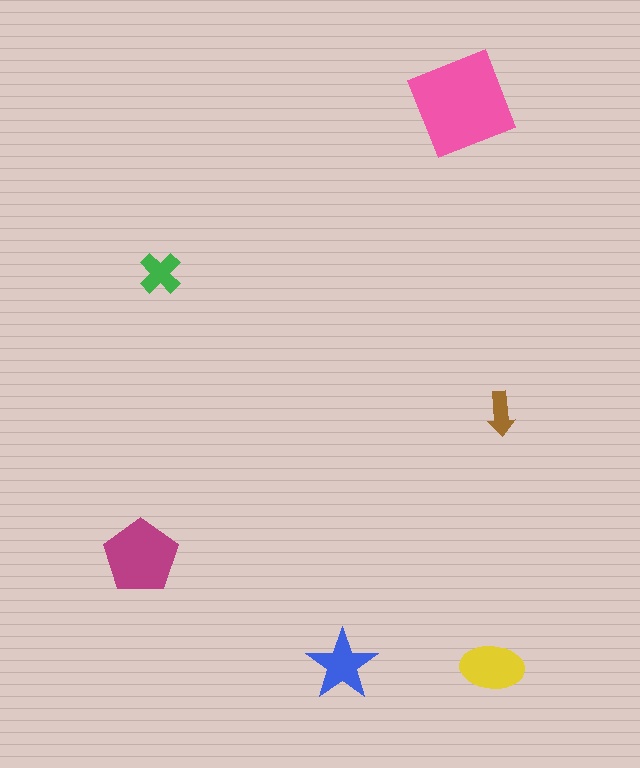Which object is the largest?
The pink diamond.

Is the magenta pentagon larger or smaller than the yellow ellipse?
Larger.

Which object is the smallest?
The brown arrow.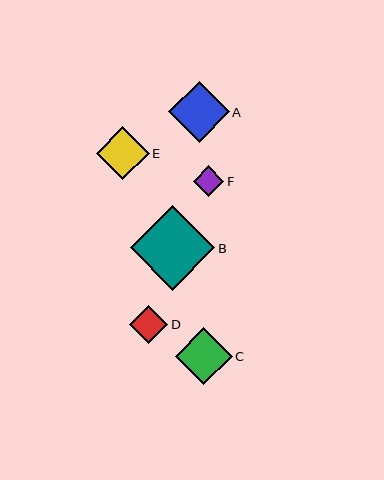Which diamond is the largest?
Diamond B is the largest with a size of approximately 85 pixels.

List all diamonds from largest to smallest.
From largest to smallest: B, A, C, E, D, F.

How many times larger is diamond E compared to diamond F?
Diamond E is approximately 1.7 times the size of diamond F.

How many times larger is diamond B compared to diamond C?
Diamond B is approximately 1.5 times the size of diamond C.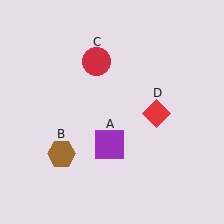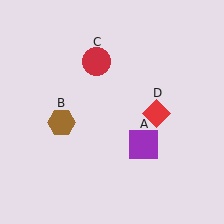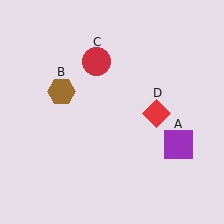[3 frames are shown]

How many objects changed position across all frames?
2 objects changed position: purple square (object A), brown hexagon (object B).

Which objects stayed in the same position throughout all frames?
Red circle (object C) and red diamond (object D) remained stationary.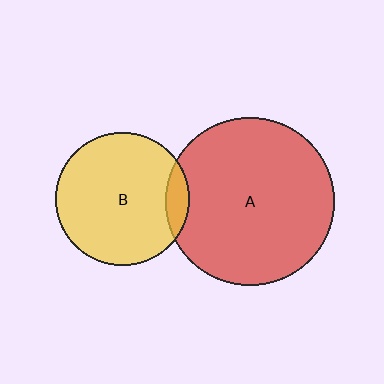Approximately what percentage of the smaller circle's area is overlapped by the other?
Approximately 10%.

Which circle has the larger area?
Circle A (red).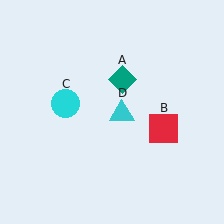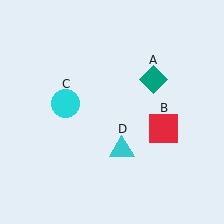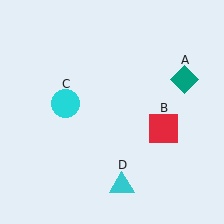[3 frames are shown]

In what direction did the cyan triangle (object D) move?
The cyan triangle (object D) moved down.